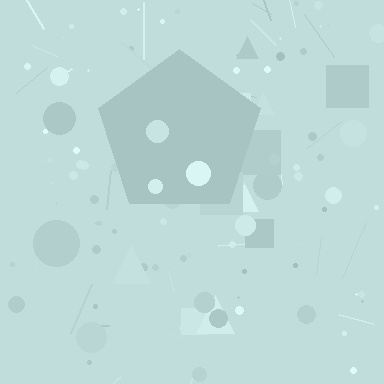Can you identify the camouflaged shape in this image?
The camouflaged shape is a pentagon.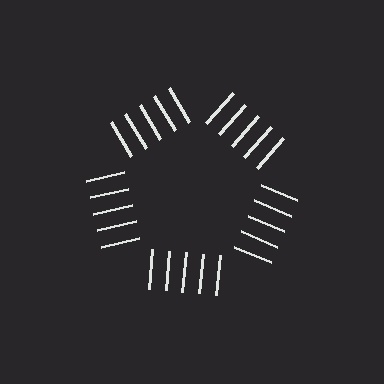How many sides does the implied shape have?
5 sides — the line-ends trace a pentagon.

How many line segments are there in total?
25 — 5 along each of the 5 edges.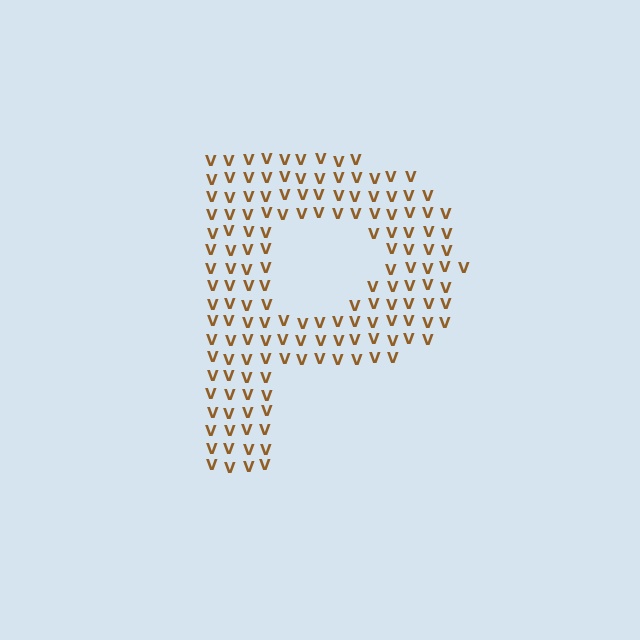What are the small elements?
The small elements are letter V's.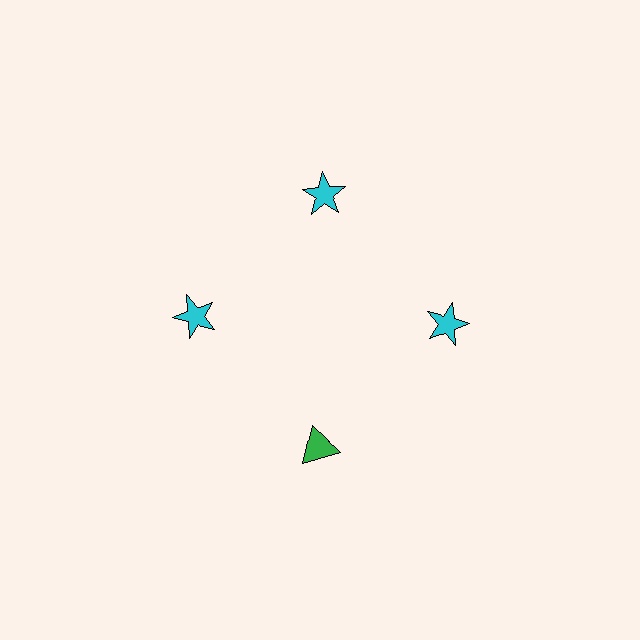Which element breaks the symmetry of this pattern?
The green triangle at roughly the 6 o'clock position breaks the symmetry. All other shapes are cyan stars.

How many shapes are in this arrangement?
There are 4 shapes arranged in a ring pattern.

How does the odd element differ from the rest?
It differs in both color (green instead of cyan) and shape (triangle instead of star).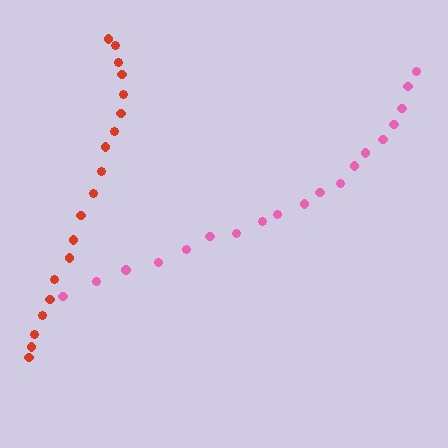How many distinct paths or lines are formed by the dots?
There are 2 distinct paths.